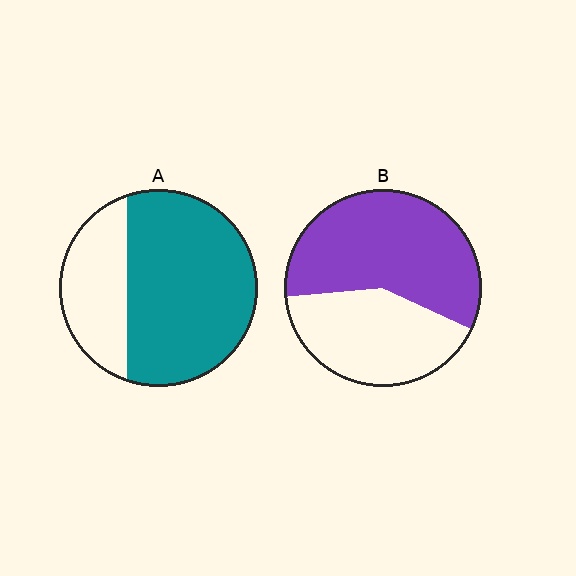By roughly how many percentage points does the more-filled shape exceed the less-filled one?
By roughly 10 percentage points (A over B).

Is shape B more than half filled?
Yes.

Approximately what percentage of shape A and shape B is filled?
A is approximately 70% and B is approximately 60%.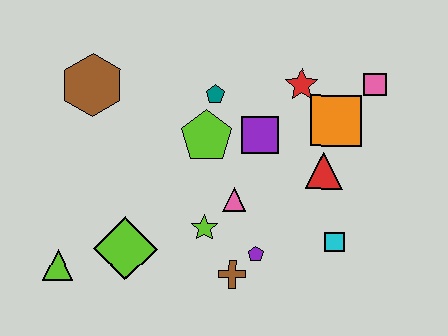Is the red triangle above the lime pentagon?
No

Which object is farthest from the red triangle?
The lime triangle is farthest from the red triangle.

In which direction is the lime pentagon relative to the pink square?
The lime pentagon is to the left of the pink square.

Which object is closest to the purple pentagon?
The brown cross is closest to the purple pentagon.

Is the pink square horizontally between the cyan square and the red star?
No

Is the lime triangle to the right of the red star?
No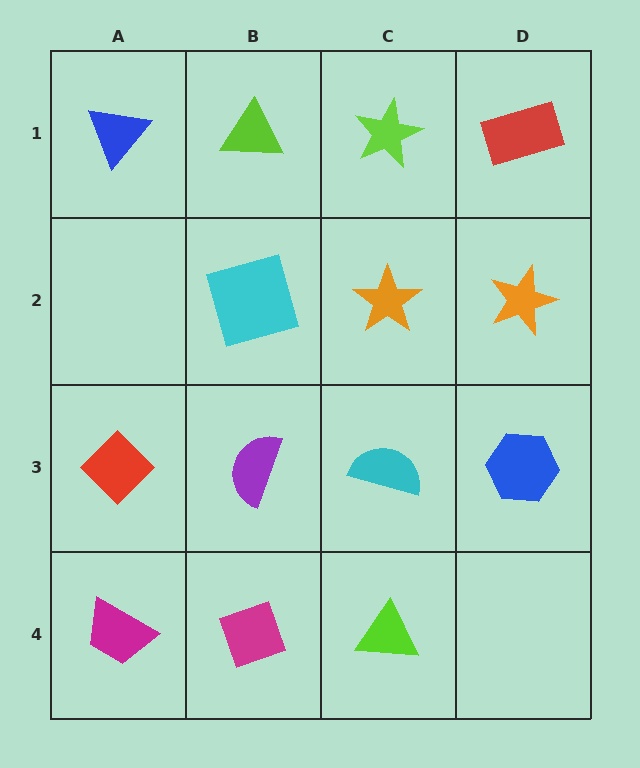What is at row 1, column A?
A blue triangle.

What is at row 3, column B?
A purple semicircle.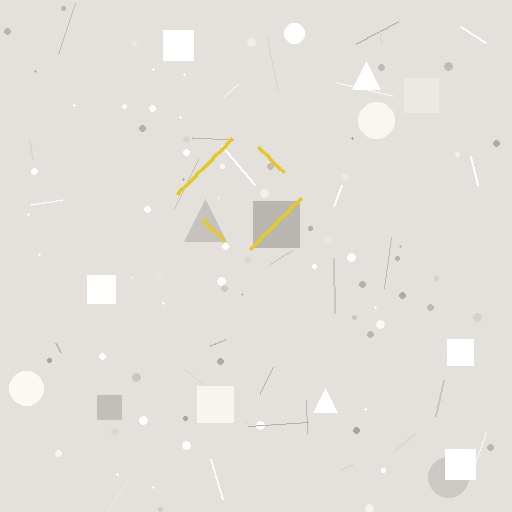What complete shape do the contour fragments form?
The contour fragments form a diamond.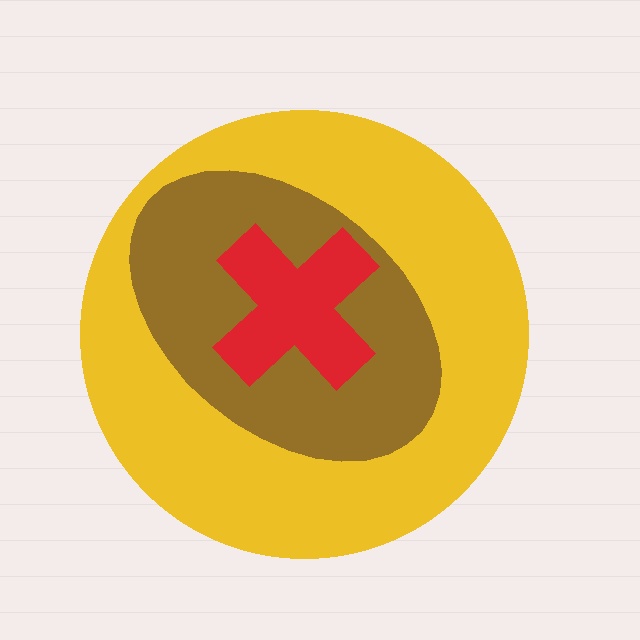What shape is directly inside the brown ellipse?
The red cross.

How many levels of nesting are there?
3.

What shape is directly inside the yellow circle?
The brown ellipse.